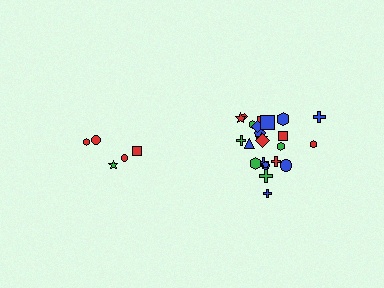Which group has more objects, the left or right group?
The right group.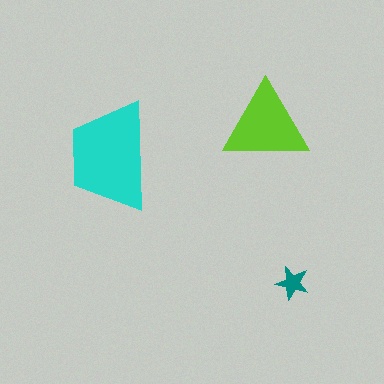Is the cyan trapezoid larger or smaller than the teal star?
Larger.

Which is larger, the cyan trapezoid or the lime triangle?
The cyan trapezoid.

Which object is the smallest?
The teal star.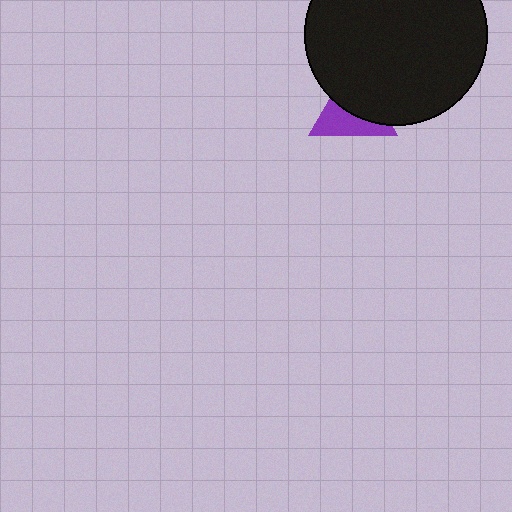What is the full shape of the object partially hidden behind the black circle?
The partially hidden object is a purple triangle.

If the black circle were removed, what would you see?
You would see the complete purple triangle.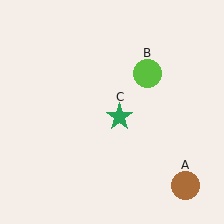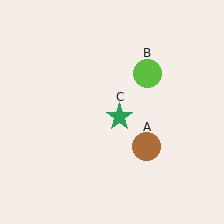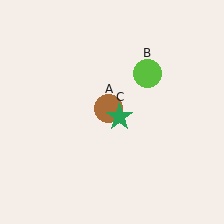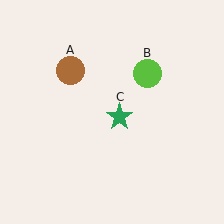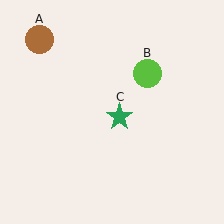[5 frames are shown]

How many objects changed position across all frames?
1 object changed position: brown circle (object A).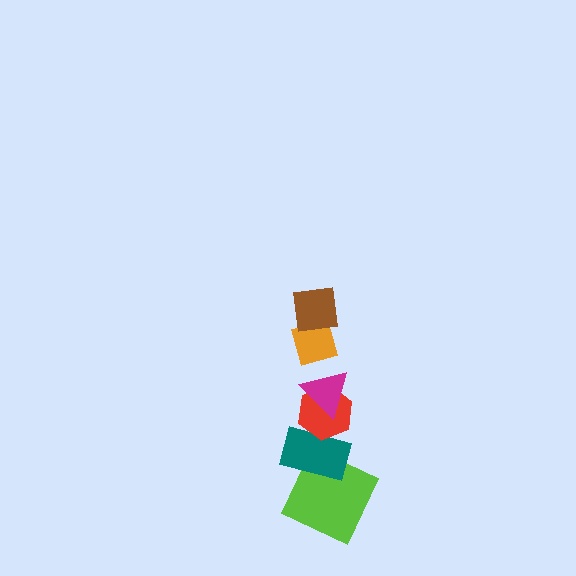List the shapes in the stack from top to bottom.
From top to bottom: the brown square, the orange diamond, the magenta triangle, the red hexagon, the teal rectangle, the lime square.